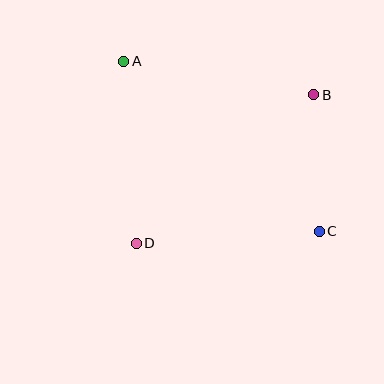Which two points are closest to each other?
Points B and C are closest to each other.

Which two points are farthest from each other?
Points A and C are farthest from each other.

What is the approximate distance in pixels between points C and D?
The distance between C and D is approximately 183 pixels.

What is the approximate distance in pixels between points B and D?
The distance between B and D is approximately 231 pixels.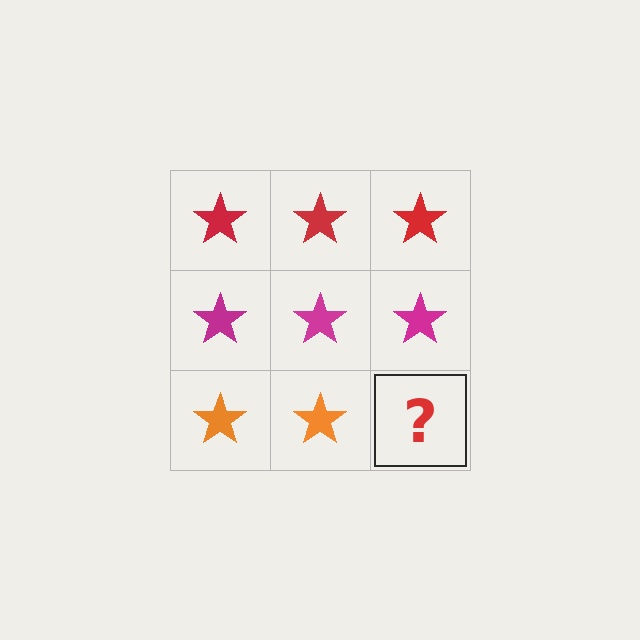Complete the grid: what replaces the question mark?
The question mark should be replaced with an orange star.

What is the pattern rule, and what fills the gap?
The rule is that each row has a consistent color. The gap should be filled with an orange star.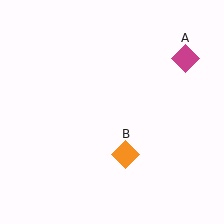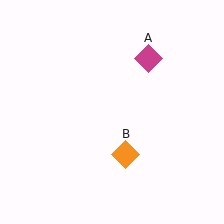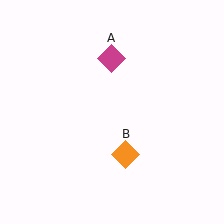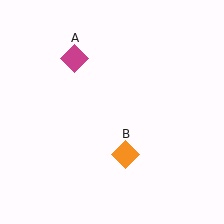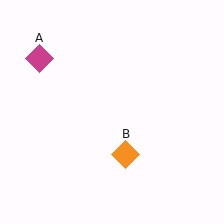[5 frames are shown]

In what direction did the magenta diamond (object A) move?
The magenta diamond (object A) moved left.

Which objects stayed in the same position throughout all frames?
Orange diamond (object B) remained stationary.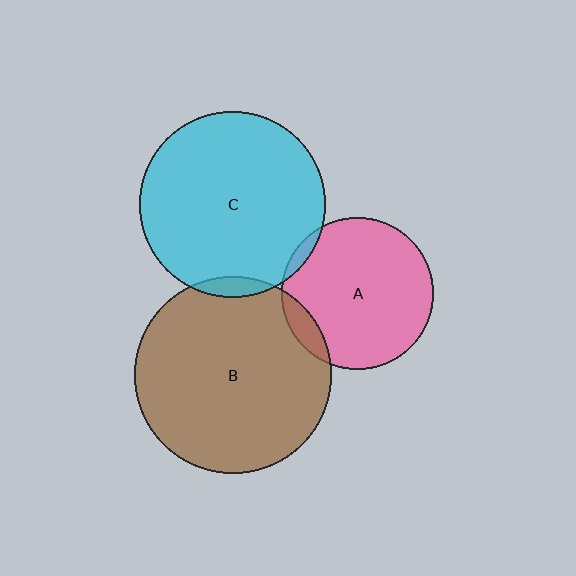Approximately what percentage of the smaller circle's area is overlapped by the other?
Approximately 5%.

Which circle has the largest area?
Circle B (brown).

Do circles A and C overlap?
Yes.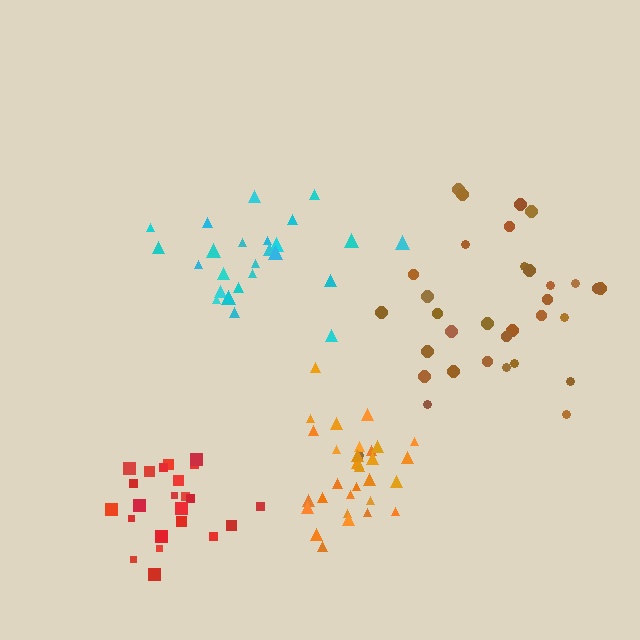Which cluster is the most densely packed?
Orange.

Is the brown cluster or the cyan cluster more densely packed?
Cyan.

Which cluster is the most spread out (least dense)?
Brown.